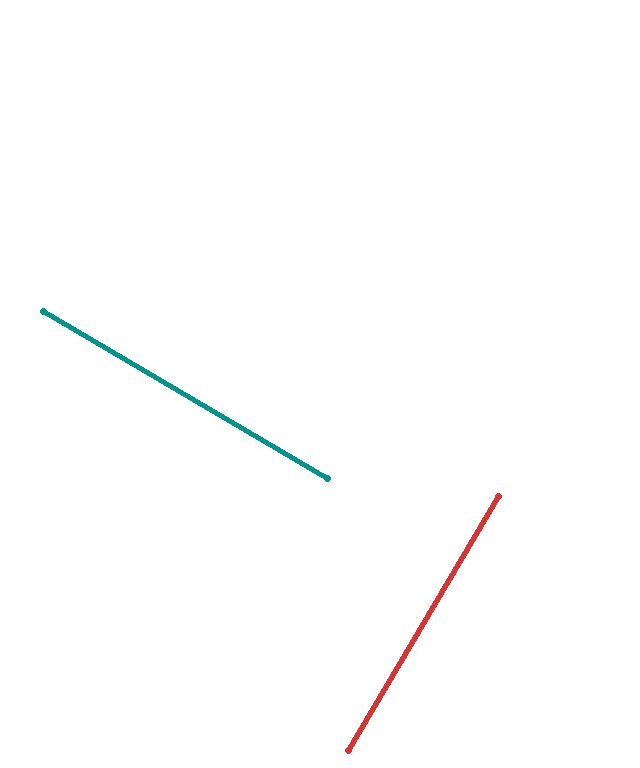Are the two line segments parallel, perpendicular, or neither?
Perpendicular — they meet at approximately 90°.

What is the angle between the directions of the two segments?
Approximately 90 degrees.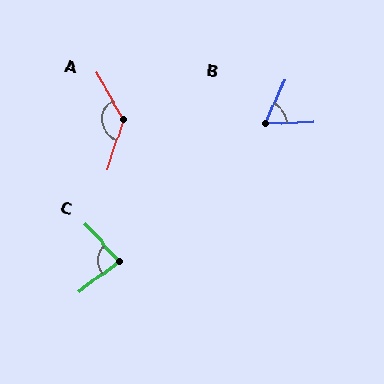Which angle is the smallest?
B, at approximately 64 degrees.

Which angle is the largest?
A, at approximately 132 degrees.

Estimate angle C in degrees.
Approximately 84 degrees.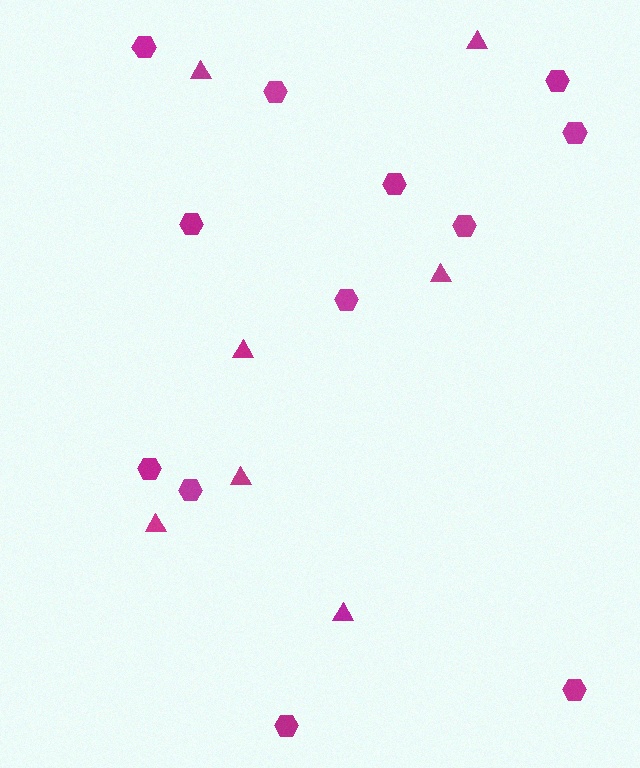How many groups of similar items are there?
There are 2 groups: one group of hexagons (12) and one group of triangles (7).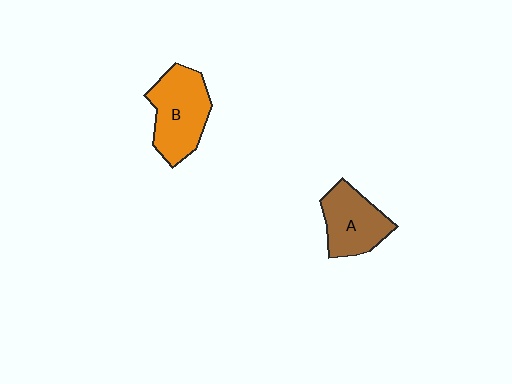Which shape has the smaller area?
Shape A (brown).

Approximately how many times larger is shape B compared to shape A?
Approximately 1.2 times.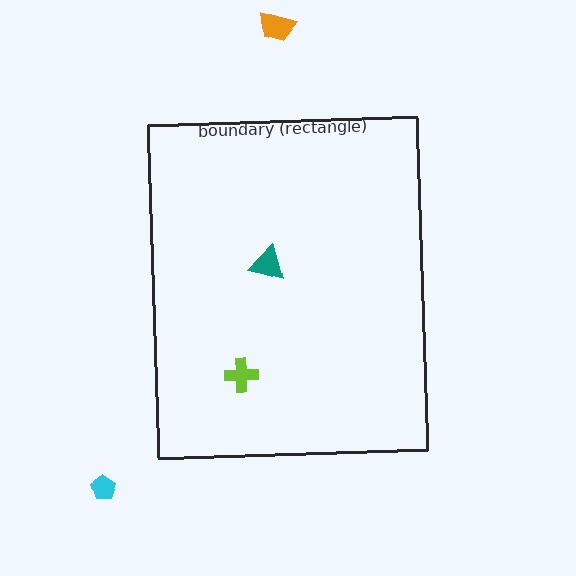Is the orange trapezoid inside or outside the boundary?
Outside.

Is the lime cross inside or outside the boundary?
Inside.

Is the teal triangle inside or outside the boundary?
Inside.